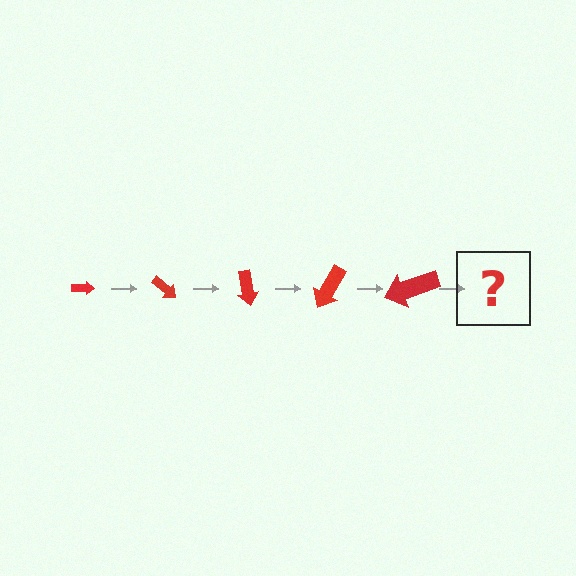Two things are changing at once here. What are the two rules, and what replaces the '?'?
The two rules are that the arrow grows larger each step and it rotates 40 degrees each step. The '?' should be an arrow, larger than the previous one and rotated 200 degrees from the start.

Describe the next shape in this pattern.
It should be an arrow, larger than the previous one and rotated 200 degrees from the start.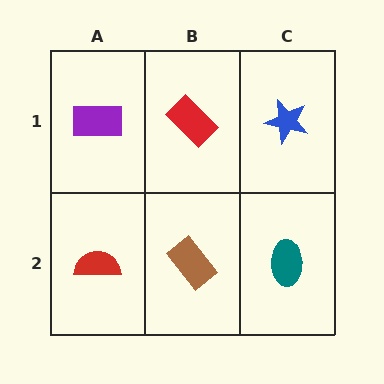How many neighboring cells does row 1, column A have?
2.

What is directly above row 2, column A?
A purple rectangle.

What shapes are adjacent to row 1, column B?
A brown rectangle (row 2, column B), a purple rectangle (row 1, column A), a blue star (row 1, column C).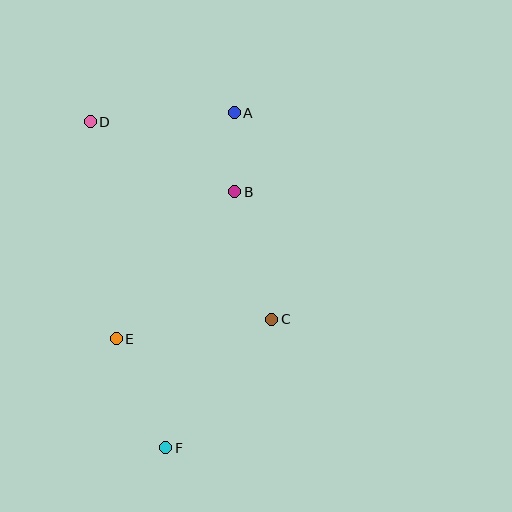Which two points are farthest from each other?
Points A and F are farthest from each other.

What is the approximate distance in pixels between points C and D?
The distance between C and D is approximately 268 pixels.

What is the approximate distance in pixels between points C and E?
The distance between C and E is approximately 157 pixels.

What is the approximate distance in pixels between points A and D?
The distance between A and D is approximately 145 pixels.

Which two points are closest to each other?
Points A and B are closest to each other.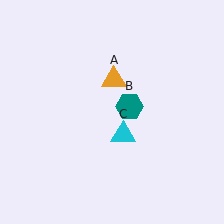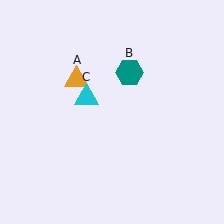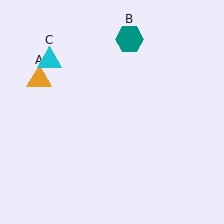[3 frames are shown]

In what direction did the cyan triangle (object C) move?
The cyan triangle (object C) moved up and to the left.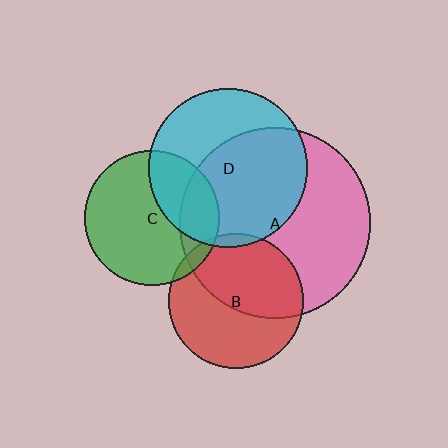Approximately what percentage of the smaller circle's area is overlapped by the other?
Approximately 50%.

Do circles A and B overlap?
Yes.